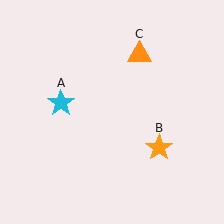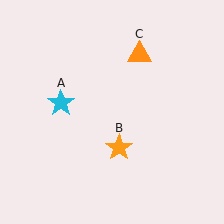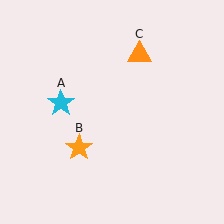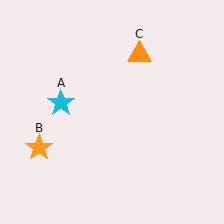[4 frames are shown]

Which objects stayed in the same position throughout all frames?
Cyan star (object A) and orange triangle (object C) remained stationary.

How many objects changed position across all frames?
1 object changed position: orange star (object B).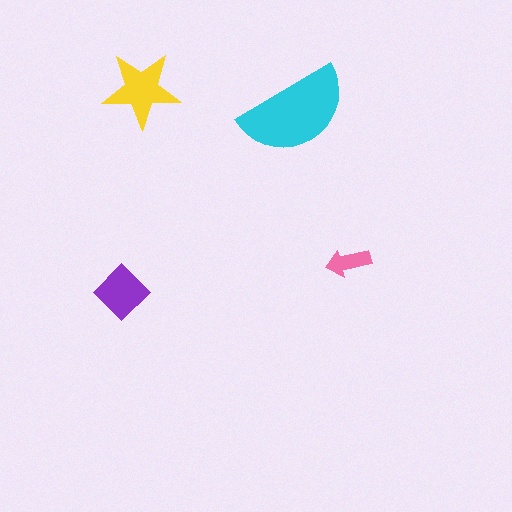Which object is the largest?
The cyan semicircle.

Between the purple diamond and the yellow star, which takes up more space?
The yellow star.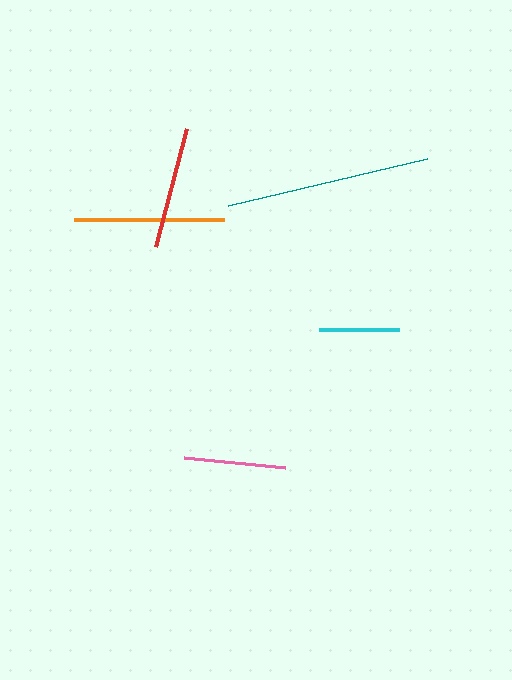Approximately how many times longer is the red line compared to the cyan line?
The red line is approximately 1.5 times the length of the cyan line.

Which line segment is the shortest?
The cyan line is the shortest at approximately 80 pixels.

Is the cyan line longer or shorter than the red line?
The red line is longer than the cyan line.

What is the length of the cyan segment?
The cyan segment is approximately 80 pixels long.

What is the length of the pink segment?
The pink segment is approximately 102 pixels long.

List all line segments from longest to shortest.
From longest to shortest: teal, orange, red, pink, cyan.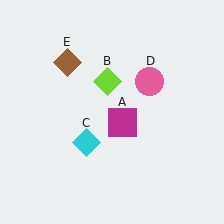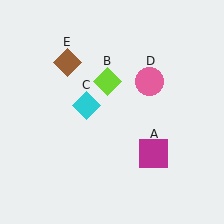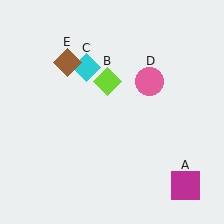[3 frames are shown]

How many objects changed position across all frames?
2 objects changed position: magenta square (object A), cyan diamond (object C).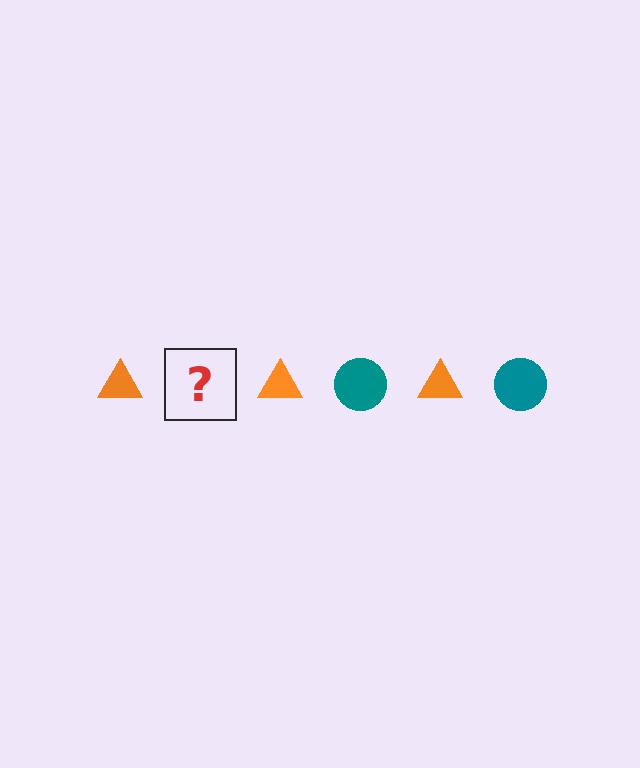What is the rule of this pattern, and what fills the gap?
The rule is that the pattern alternates between orange triangle and teal circle. The gap should be filled with a teal circle.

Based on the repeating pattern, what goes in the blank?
The blank should be a teal circle.